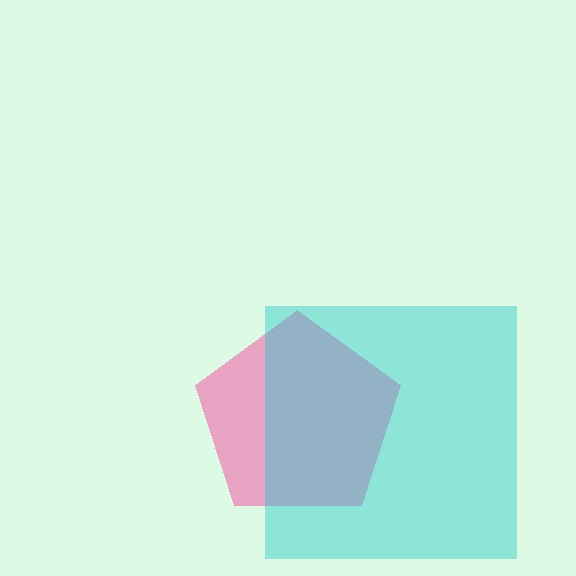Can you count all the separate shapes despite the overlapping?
Yes, there are 2 separate shapes.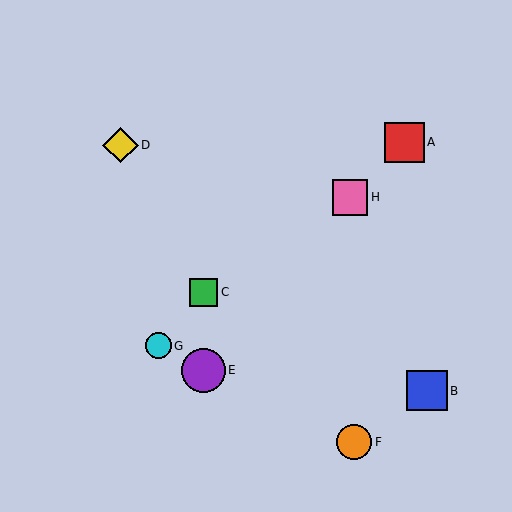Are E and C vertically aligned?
Yes, both are at x≈204.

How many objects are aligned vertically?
2 objects (C, E) are aligned vertically.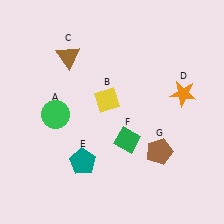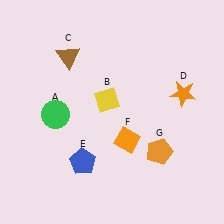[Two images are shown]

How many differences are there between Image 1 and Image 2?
There are 3 differences between the two images.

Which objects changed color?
E changed from teal to blue. F changed from green to orange. G changed from brown to orange.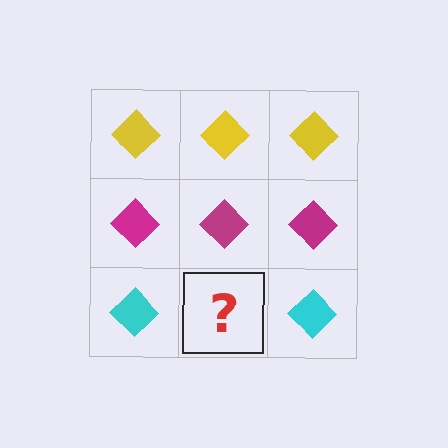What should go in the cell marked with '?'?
The missing cell should contain a cyan diamond.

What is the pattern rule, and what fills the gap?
The rule is that each row has a consistent color. The gap should be filled with a cyan diamond.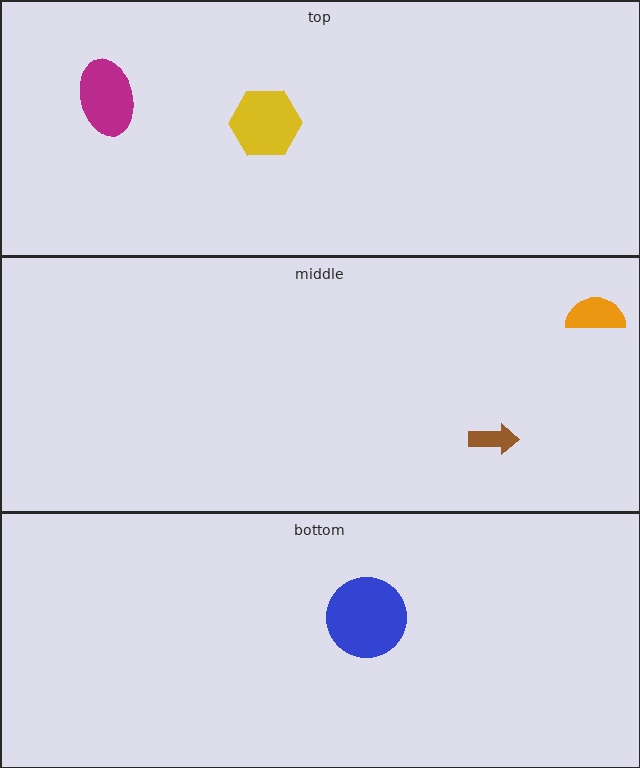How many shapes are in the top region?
2.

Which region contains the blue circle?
The bottom region.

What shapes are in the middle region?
The brown arrow, the orange semicircle.